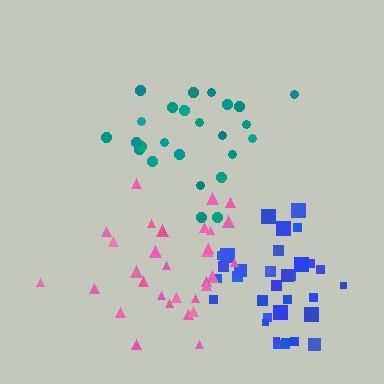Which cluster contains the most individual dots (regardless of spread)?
Blue (35).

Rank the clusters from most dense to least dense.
blue, teal, pink.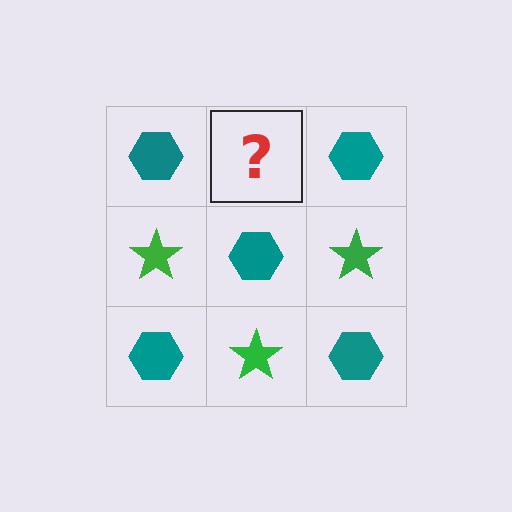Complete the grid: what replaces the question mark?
The question mark should be replaced with a green star.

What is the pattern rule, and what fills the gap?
The rule is that it alternates teal hexagon and green star in a checkerboard pattern. The gap should be filled with a green star.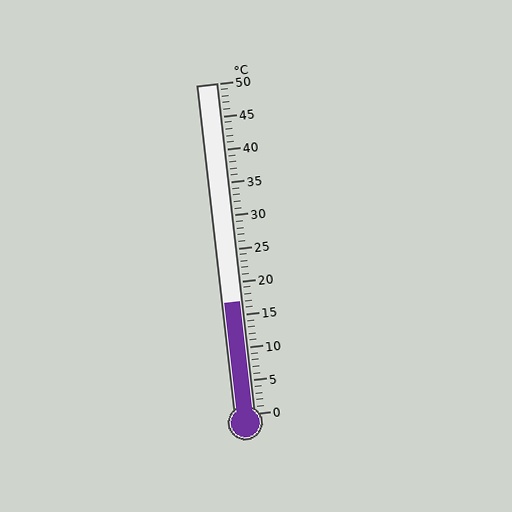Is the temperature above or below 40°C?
The temperature is below 40°C.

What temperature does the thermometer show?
The thermometer shows approximately 17°C.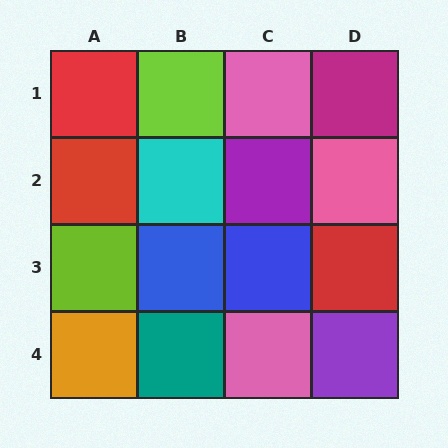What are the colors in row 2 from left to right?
Red, cyan, purple, pink.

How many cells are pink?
3 cells are pink.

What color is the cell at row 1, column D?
Magenta.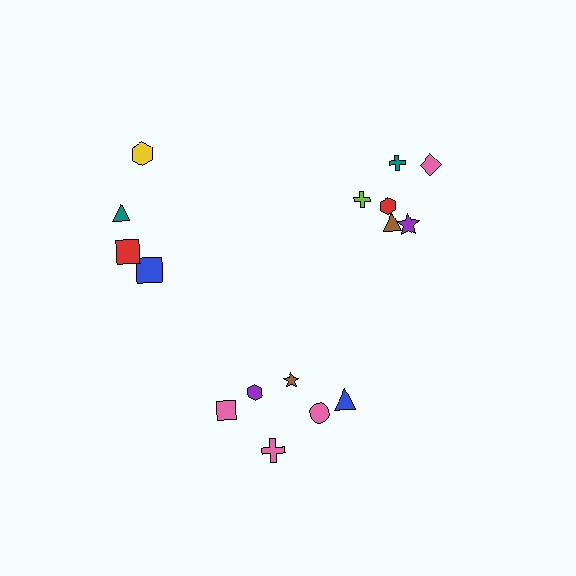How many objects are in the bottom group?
There are 6 objects.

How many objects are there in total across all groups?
There are 16 objects.